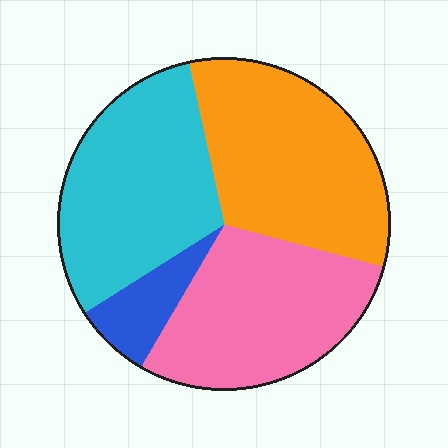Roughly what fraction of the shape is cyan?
Cyan takes up about one third (1/3) of the shape.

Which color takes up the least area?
Blue, at roughly 10%.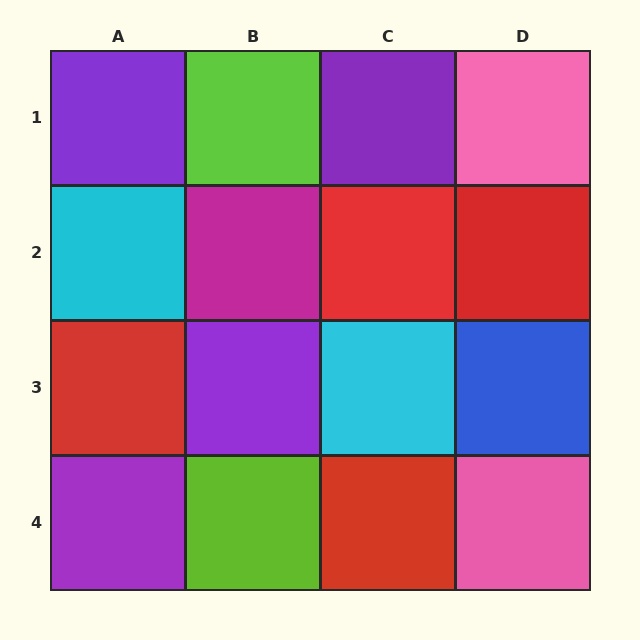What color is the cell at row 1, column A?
Purple.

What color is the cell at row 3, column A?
Red.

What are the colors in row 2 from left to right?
Cyan, magenta, red, red.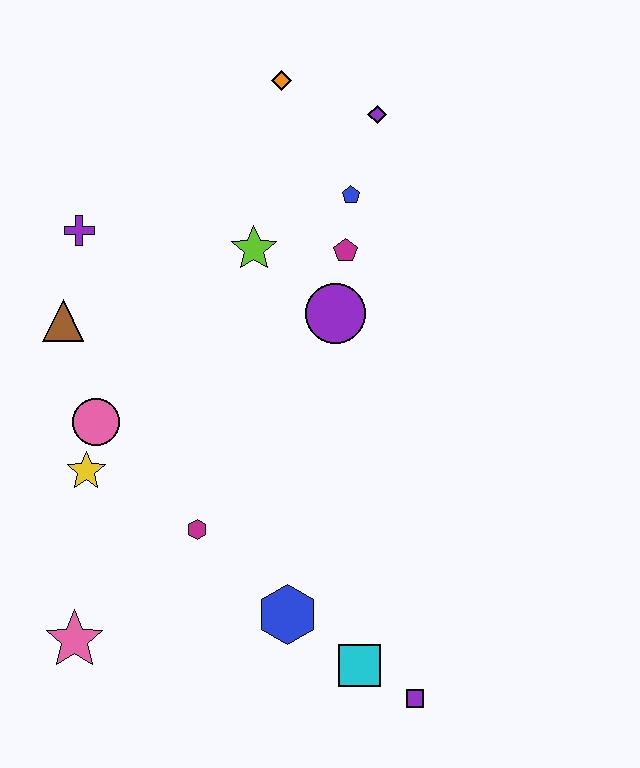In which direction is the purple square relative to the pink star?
The purple square is to the right of the pink star.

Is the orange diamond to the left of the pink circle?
No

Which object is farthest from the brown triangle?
The purple square is farthest from the brown triangle.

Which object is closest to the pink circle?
The yellow star is closest to the pink circle.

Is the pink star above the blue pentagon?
No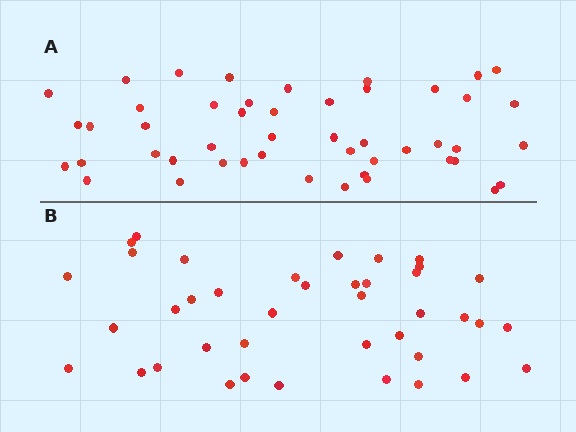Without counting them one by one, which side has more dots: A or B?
Region A (the top region) has more dots.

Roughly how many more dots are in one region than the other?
Region A has roughly 8 or so more dots than region B.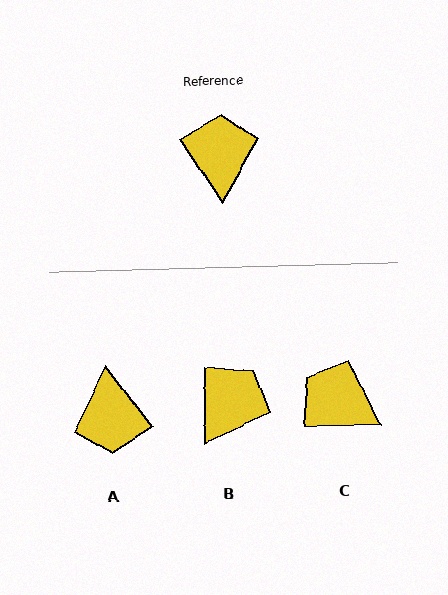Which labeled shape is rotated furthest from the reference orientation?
A, about 176 degrees away.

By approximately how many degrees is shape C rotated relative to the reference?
Approximately 55 degrees counter-clockwise.